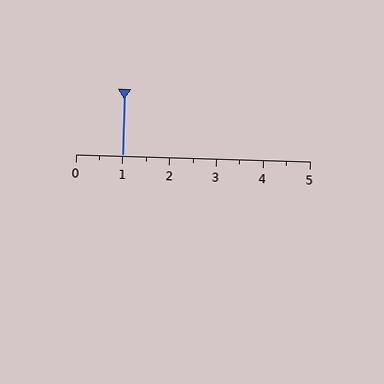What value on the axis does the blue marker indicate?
The marker indicates approximately 1.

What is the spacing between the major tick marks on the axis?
The major ticks are spaced 1 apart.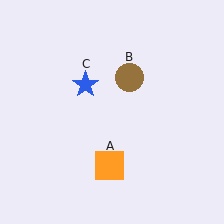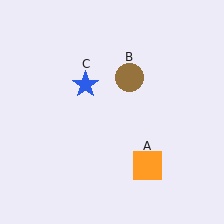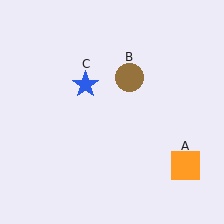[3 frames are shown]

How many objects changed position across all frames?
1 object changed position: orange square (object A).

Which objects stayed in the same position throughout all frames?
Brown circle (object B) and blue star (object C) remained stationary.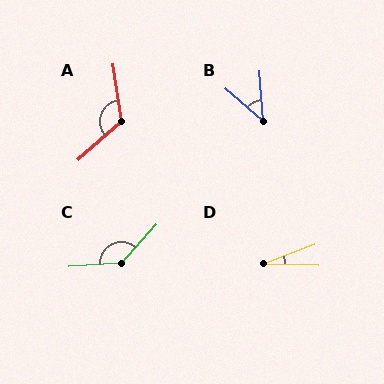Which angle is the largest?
C, at approximately 135 degrees.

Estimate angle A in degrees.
Approximately 123 degrees.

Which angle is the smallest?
D, at approximately 23 degrees.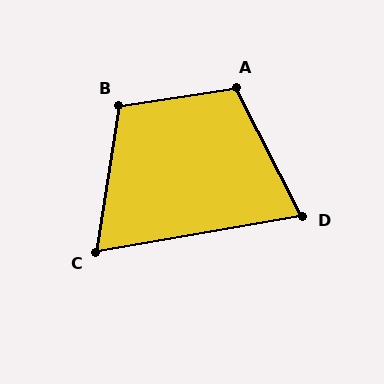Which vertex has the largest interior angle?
A, at approximately 109 degrees.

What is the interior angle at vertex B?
Approximately 107 degrees (obtuse).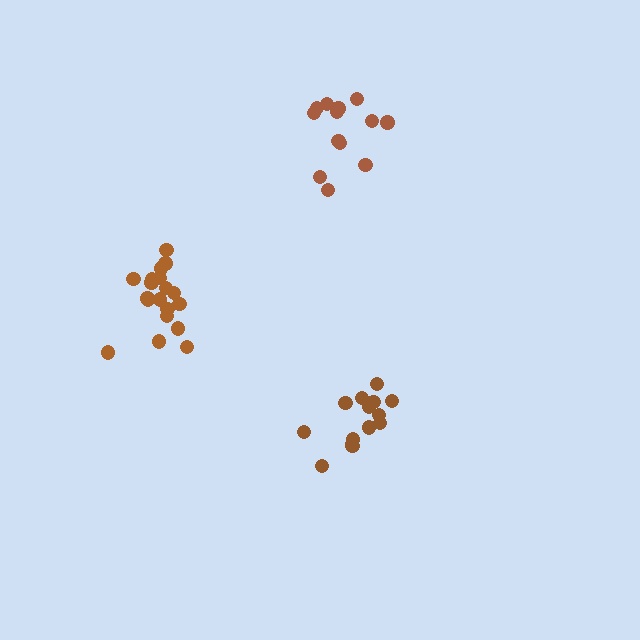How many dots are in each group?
Group 1: 13 dots, Group 2: 14 dots, Group 3: 19 dots (46 total).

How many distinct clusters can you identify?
There are 3 distinct clusters.